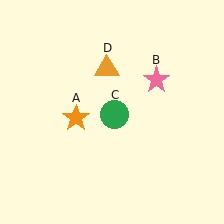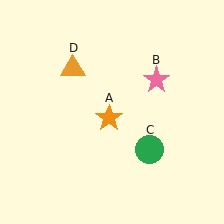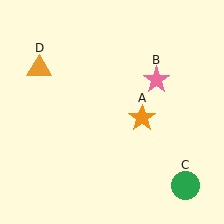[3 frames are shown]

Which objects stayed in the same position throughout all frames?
Pink star (object B) remained stationary.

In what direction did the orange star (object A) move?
The orange star (object A) moved right.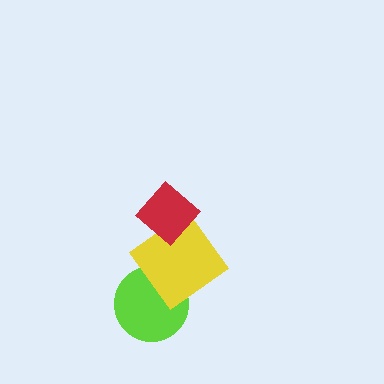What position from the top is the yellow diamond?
The yellow diamond is 2nd from the top.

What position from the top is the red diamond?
The red diamond is 1st from the top.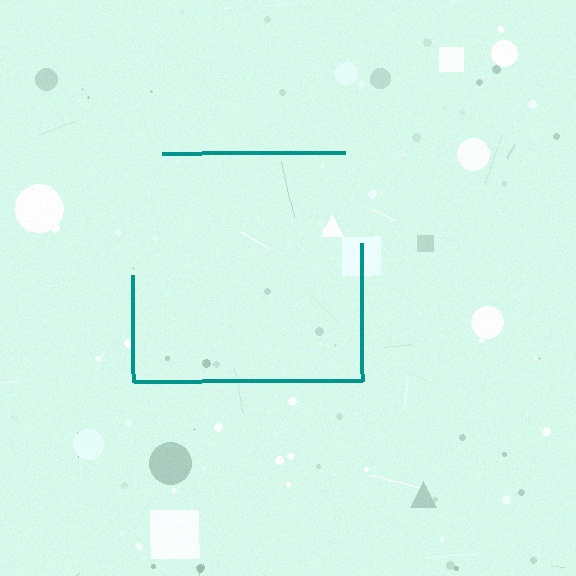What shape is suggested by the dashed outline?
The dashed outline suggests a square.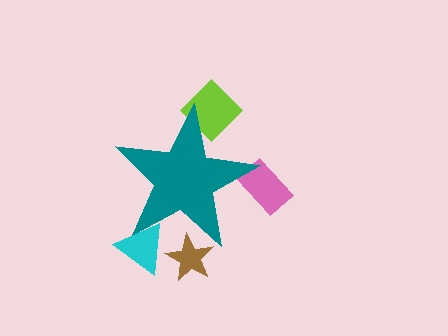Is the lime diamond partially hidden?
Yes, the lime diamond is partially hidden behind the teal star.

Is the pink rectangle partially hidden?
Yes, the pink rectangle is partially hidden behind the teal star.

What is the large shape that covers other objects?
A teal star.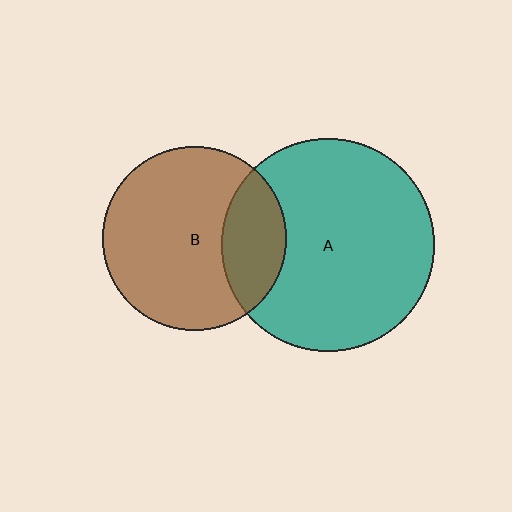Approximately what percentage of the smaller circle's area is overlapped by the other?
Approximately 25%.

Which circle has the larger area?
Circle A (teal).